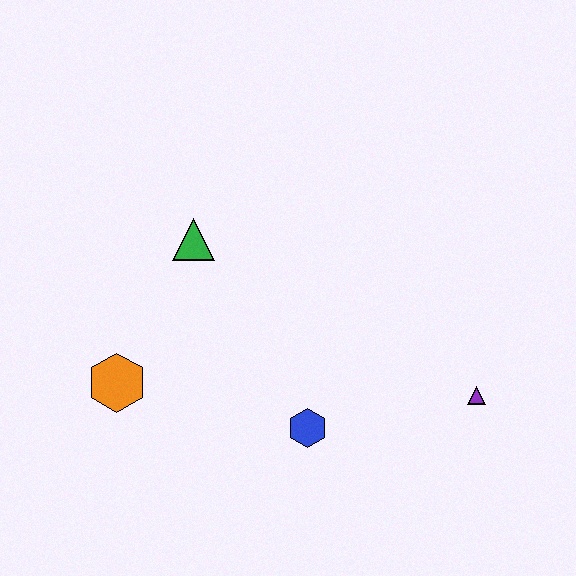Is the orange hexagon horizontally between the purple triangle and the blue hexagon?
No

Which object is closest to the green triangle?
The orange hexagon is closest to the green triangle.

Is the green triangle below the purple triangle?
No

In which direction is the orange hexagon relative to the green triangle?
The orange hexagon is below the green triangle.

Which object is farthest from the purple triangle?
The orange hexagon is farthest from the purple triangle.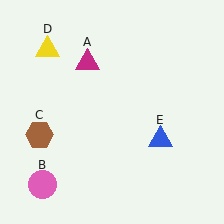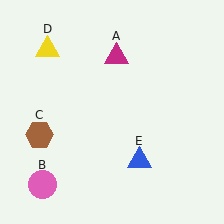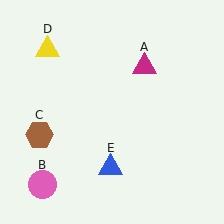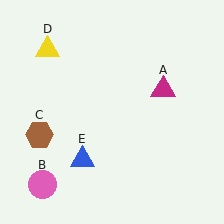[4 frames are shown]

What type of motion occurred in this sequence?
The magenta triangle (object A), blue triangle (object E) rotated clockwise around the center of the scene.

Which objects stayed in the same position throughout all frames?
Pink circle (object B) and brown hexagon (object C) and yellow triangle (object D) remained stationary.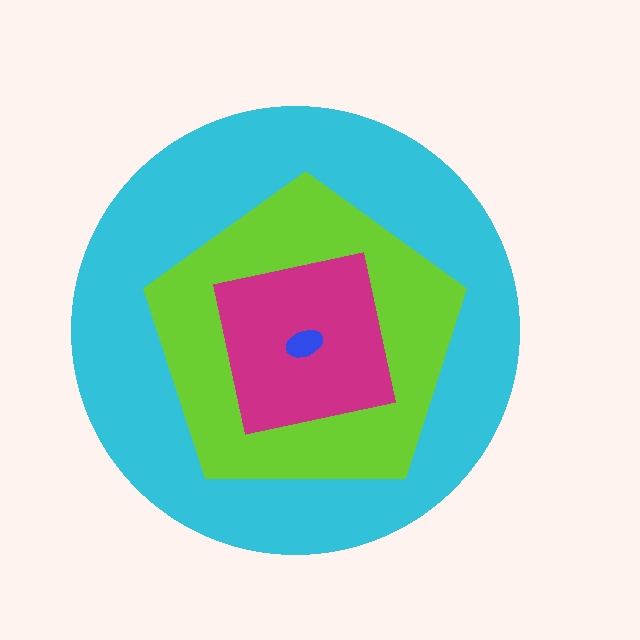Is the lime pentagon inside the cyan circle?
Yes.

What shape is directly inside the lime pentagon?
The magenta square.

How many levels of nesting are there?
4.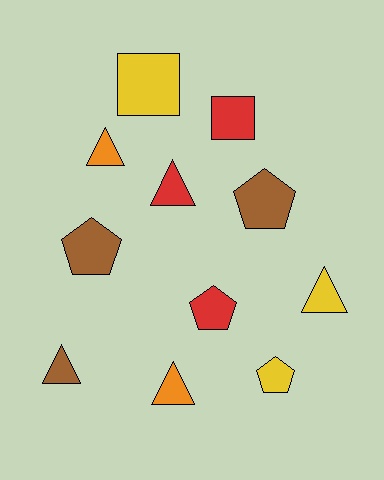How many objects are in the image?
There are 11 objects.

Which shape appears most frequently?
Triangle, with 5 objects.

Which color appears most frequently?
Red, with 3 objects.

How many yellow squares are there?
There is 1 yellow square.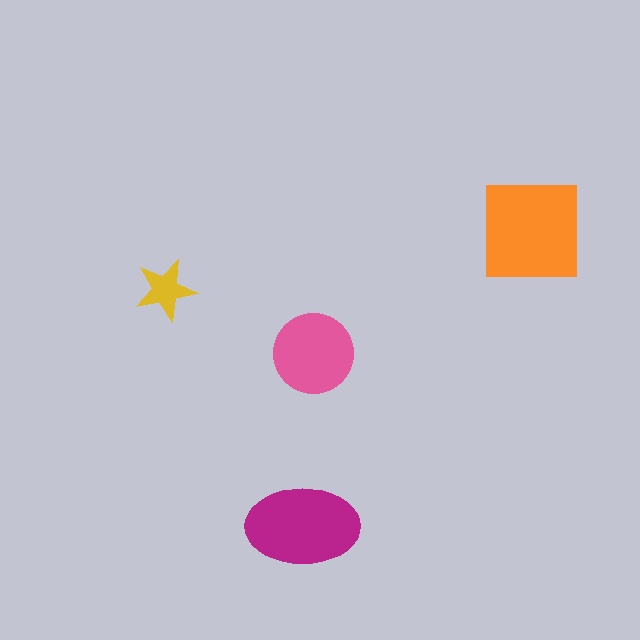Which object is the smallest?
The yellow star.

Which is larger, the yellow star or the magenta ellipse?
The magenta ellipse.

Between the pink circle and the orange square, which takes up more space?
The orange square.